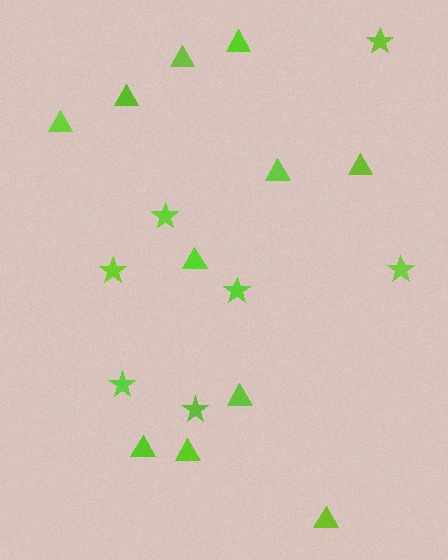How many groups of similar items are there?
There are 2 groups: one group of stars (7) and one group of triangles (11).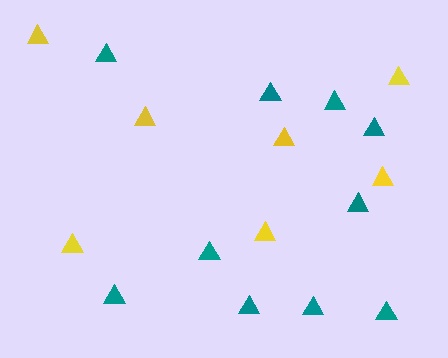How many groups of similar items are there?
There are 2 groups: one group of yellow triangles (7) and one group of teal triangles (10).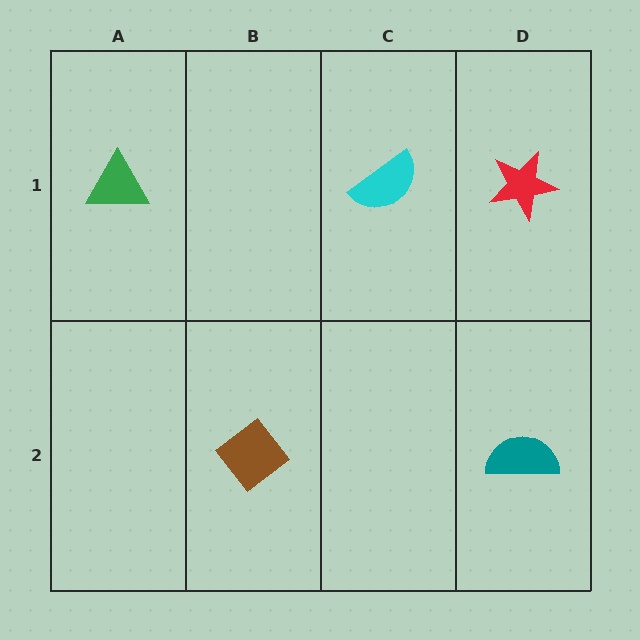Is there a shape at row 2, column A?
No, that cell is empty.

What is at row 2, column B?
A brown diamond.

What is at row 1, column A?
A green triangle.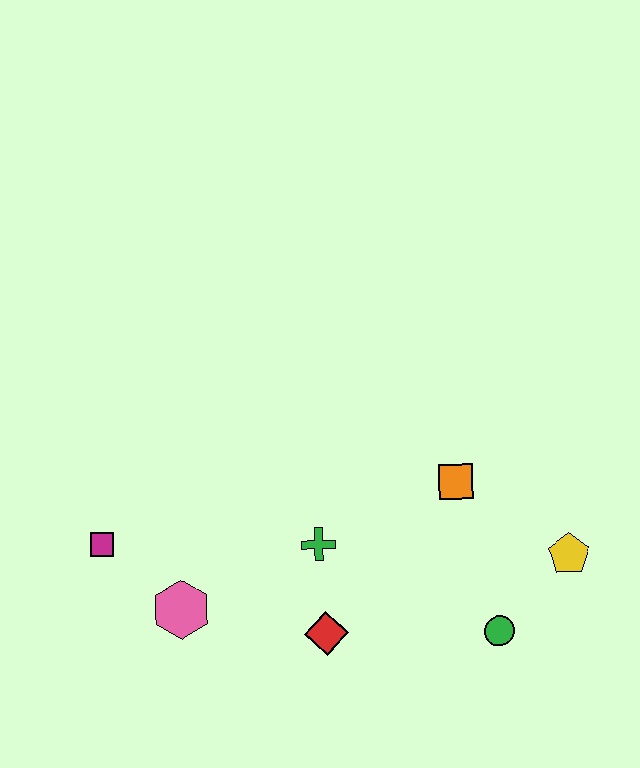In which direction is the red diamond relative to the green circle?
The red diamond is to the left of the green circle.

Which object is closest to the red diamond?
The green cross is closest to the red diamond.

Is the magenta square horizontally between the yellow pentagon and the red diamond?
No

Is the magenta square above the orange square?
No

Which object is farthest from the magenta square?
The yellow pentagon is farthest from the magenta square.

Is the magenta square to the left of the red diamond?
Yes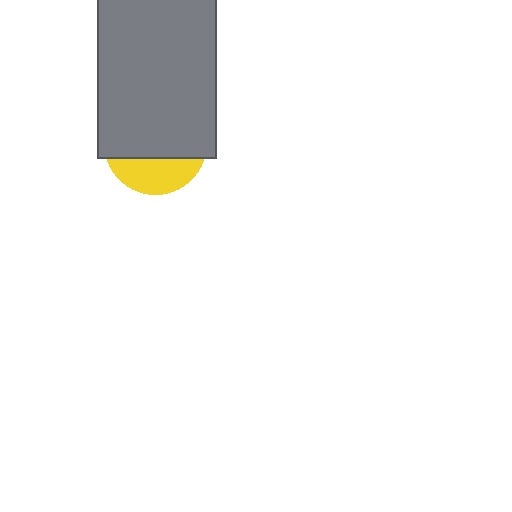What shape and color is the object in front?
The object in front is a gray rectangle.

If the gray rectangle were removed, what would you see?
You would see the complete yellow circle.